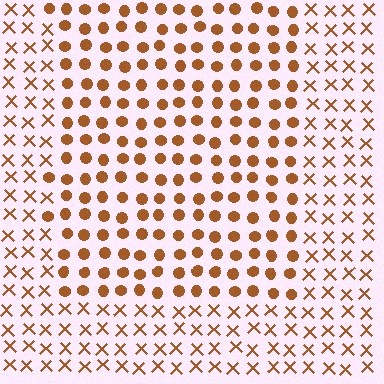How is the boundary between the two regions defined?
The boundary is defined by a change in element shape: circles inside vs. X marks outside. All elements share the same color and spacing.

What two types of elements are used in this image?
The image uses circles inside the rectangle region and X marks outside it.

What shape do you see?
I see a rectangle.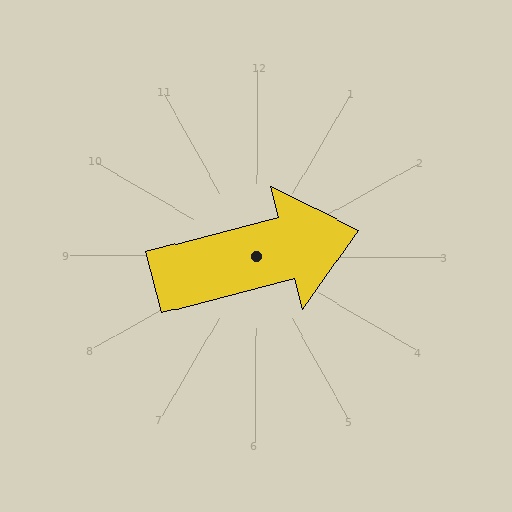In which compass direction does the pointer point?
East.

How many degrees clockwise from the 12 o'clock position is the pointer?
Approximately 75 degrees.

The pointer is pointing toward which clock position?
Roughly 3 o'clock.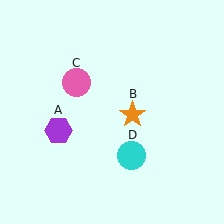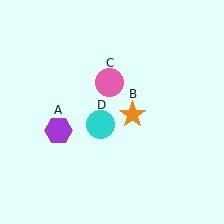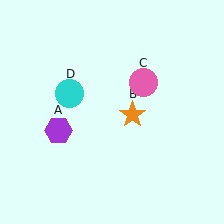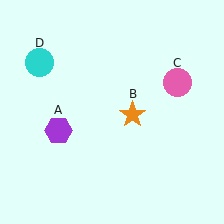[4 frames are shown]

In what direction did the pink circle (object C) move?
The pink circle (object C) moved right.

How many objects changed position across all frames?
2 objects changed position: pink circle (object C), cyan circle (object D).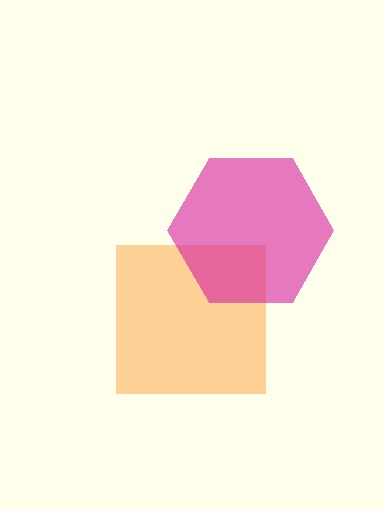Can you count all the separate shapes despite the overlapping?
Yes, there are 2 separate shapes.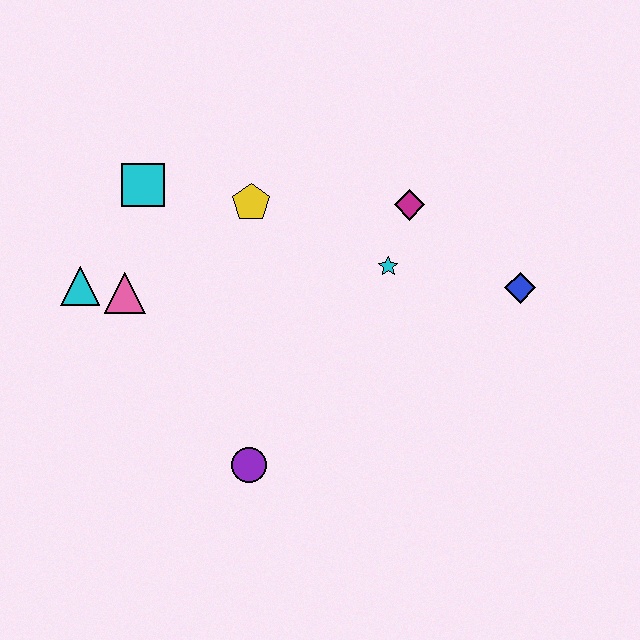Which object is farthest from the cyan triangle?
The blue diamond is farthest from the cyan triangle.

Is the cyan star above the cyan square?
No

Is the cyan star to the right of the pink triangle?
Yes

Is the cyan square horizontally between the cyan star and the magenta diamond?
No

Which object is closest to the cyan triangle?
The pink triangle is closest to the cyan triangle.